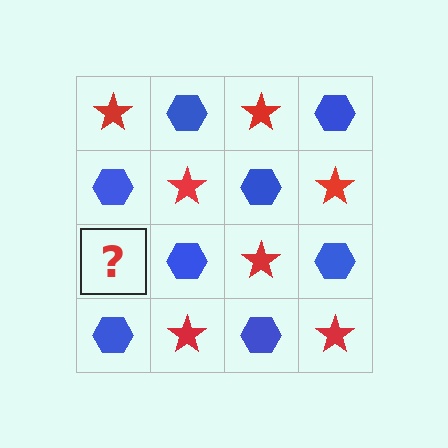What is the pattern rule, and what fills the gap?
The rule is that it alternates red star and blue hexagon in a checkerboard pattern. The gap should be filled with a red star.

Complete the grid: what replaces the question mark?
The question mark should be replaced with a red star.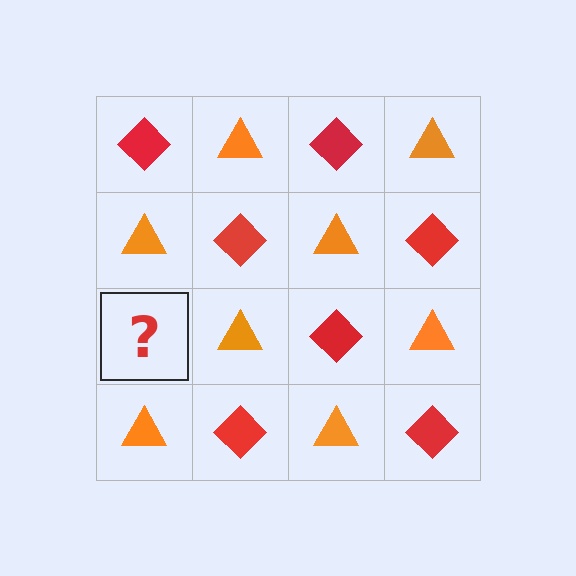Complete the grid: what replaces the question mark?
The question mark should be replaced with a red diamond.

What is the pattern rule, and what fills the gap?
The rule is that it alternates red diamond and orange triangle in a checkerboard pattern. The gap should be filled with a red diamond.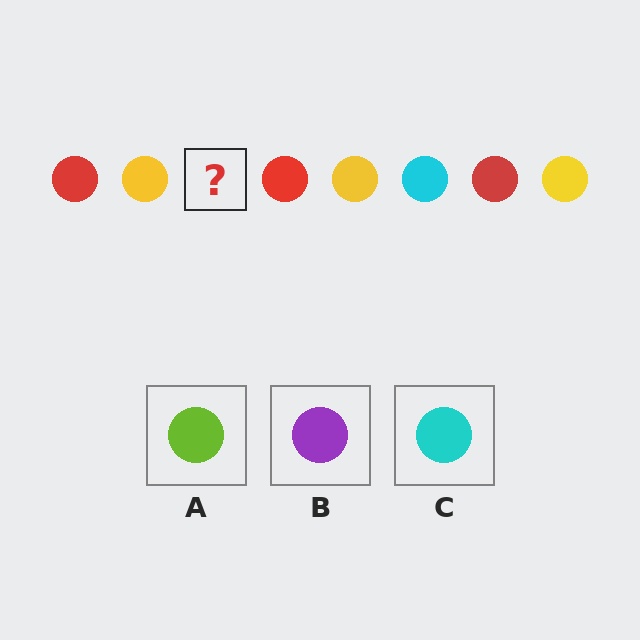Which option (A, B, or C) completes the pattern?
C.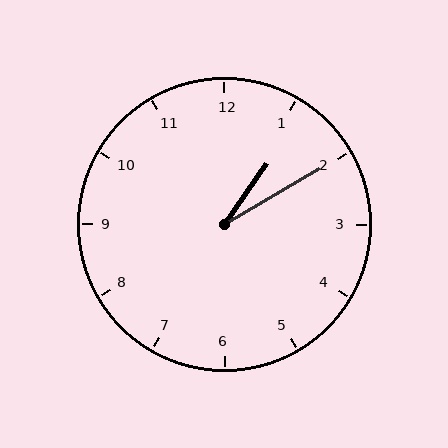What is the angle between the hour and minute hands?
Approximately 25 degrees.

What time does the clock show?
1:10.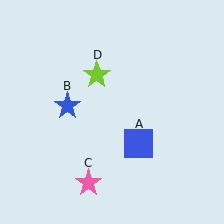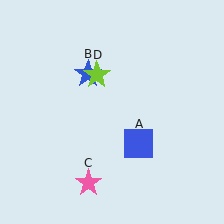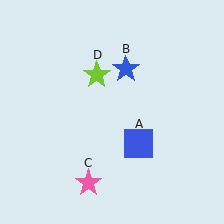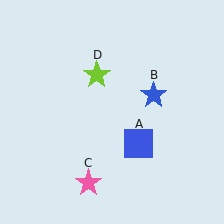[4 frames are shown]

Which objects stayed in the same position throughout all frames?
Blue square (object A) and pink star (object C) and lime star (object D) remained stationary.